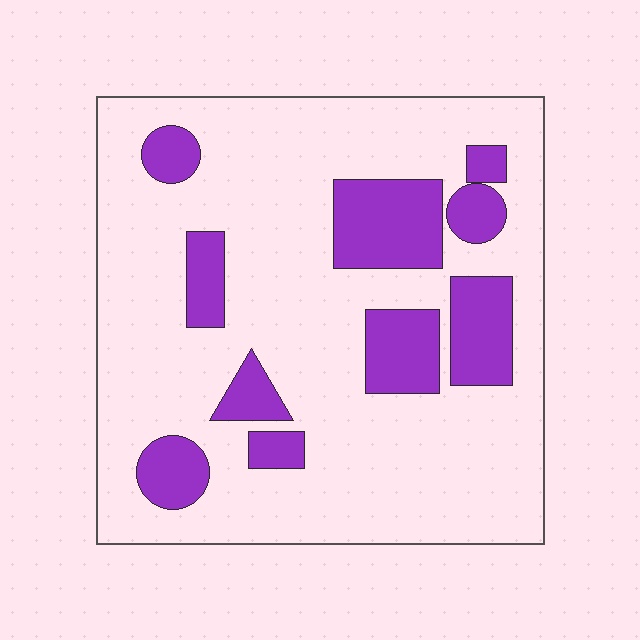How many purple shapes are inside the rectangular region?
10.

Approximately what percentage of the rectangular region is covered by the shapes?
Approximately 20%.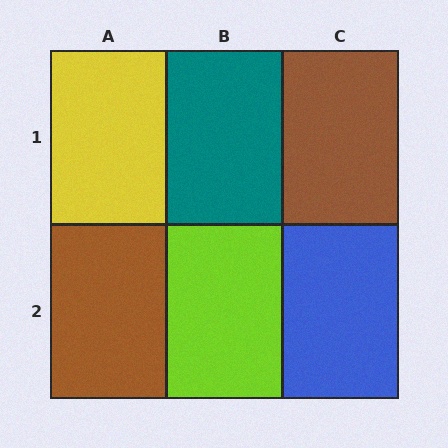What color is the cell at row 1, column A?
Yellow.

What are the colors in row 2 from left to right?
Brown, lime, blue.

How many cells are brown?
2 cells are brown.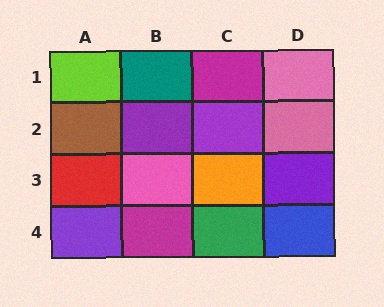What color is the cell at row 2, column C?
Purple.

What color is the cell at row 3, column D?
Purple.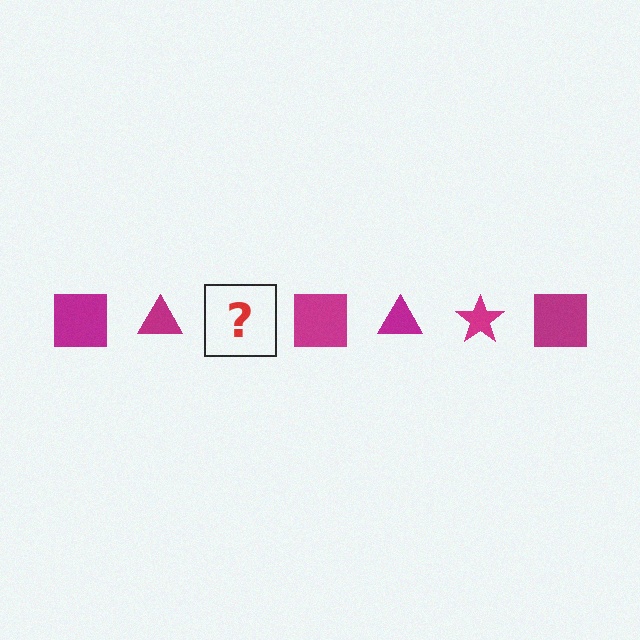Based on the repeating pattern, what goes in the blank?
The blank should be a magenta star.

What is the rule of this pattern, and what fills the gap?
The rule is that the pattern cycles through square, triangle, star shapes in magenta. The gap should be filled with a magenta star.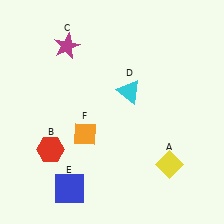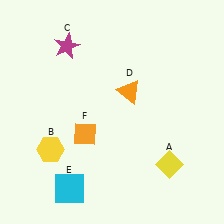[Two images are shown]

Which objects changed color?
B changed from red to yellow. D changed from cyan to orange. E changed from blue to cyan.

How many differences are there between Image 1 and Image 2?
There are 3 differences between the two images.